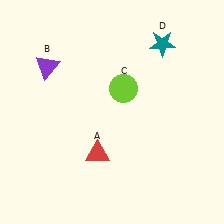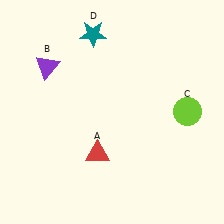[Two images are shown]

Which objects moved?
The objects that moved are: the lime circle (C), the teal star (D).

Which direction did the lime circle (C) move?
The lime circle (C) moved right.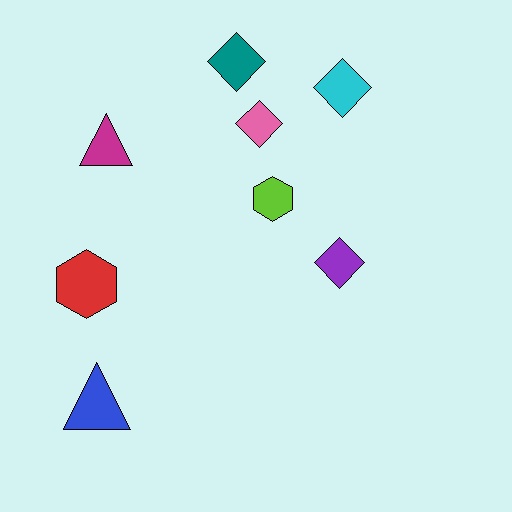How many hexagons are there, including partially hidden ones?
There are 2 hexagons.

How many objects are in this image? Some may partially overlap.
There are 8 objects.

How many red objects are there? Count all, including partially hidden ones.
There is 1 red object.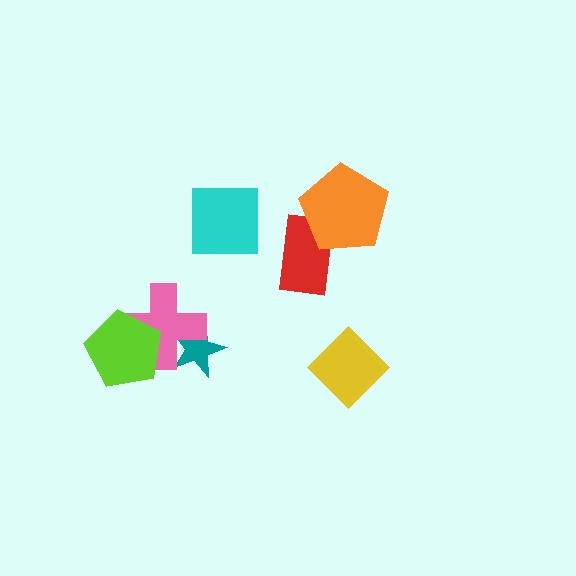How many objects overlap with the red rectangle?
1 object overlaps with the red rectangle.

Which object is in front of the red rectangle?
The orange pentagon is in front of the red rectangle.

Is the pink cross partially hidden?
Yes, it is partially covered by another shape.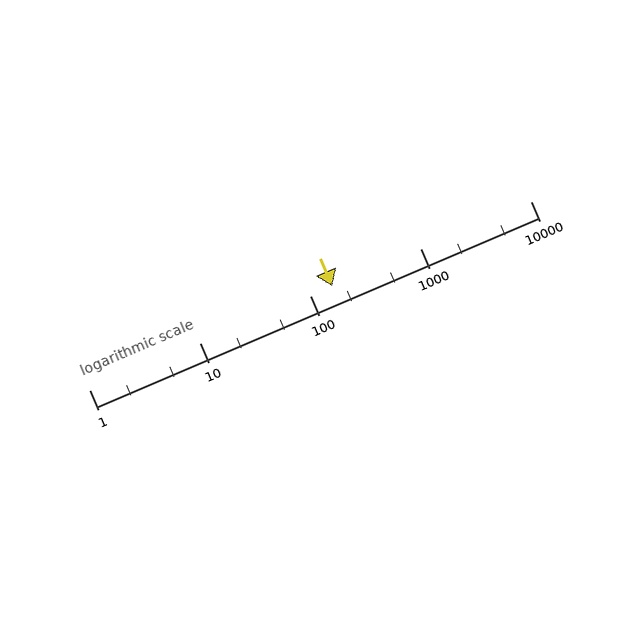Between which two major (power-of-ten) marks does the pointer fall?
The pointer is between 100 and 1000.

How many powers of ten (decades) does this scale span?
The scale spans 4 decades, from 1 to 10000.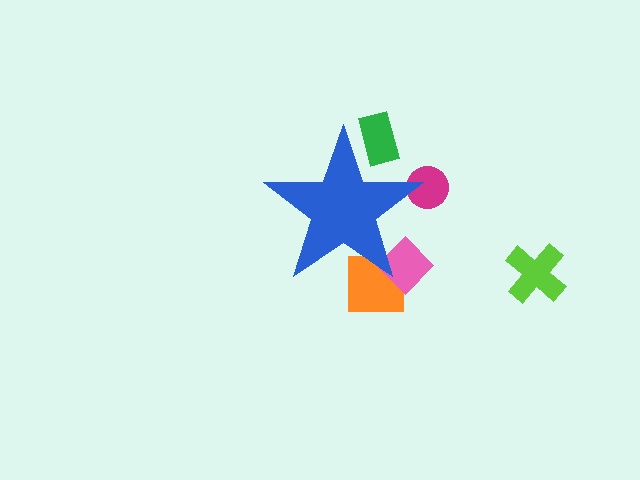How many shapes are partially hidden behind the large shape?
4 shapes are partially hidden.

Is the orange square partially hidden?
Yes, the orange square is partially hidden behind the blue star.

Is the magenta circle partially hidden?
Yes, the magenta circle is partially hidden behind the blue star.